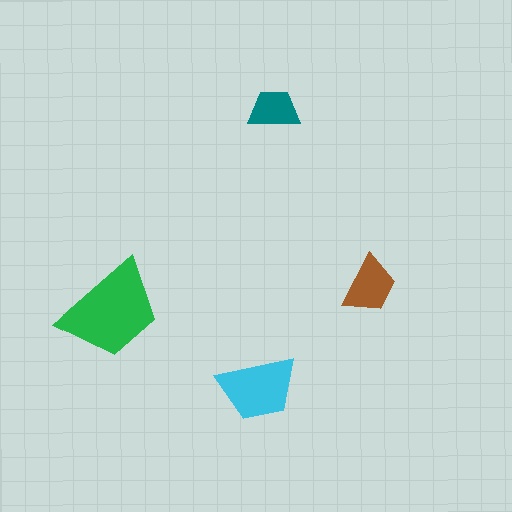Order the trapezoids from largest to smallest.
the green one, the cyan one, the brown one, the teal one.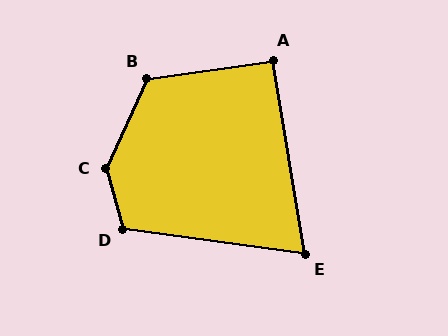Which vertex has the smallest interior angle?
E, at approximately 73 degrees.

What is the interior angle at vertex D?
Approximately 114 degrees (obtuse).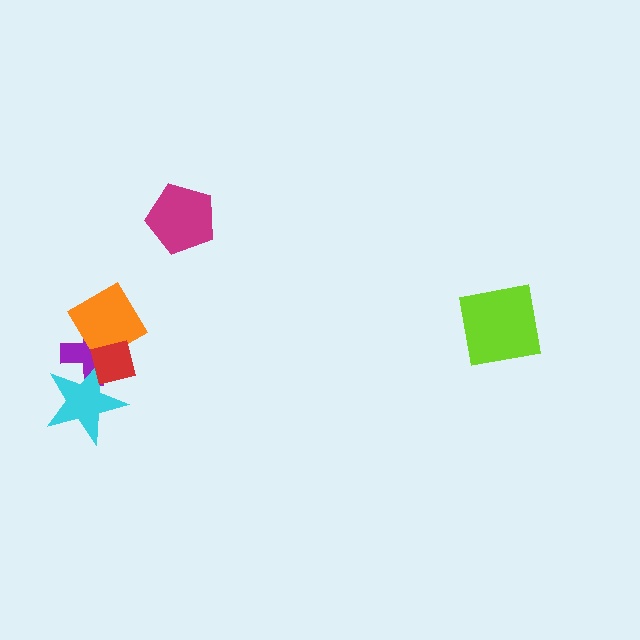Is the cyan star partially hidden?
Yes, it is partially covered by another shape.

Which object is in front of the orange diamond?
The red square is in front of the orange diamond.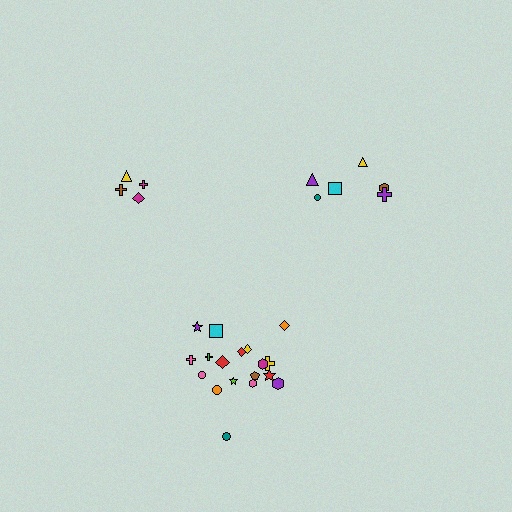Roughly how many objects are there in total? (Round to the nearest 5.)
Roughly 30 objects in total.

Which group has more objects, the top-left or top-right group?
The top-right group.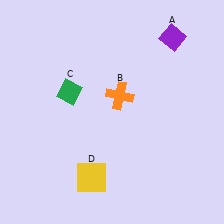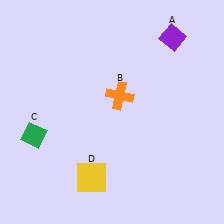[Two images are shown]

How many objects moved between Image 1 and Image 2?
1 object moved between the two images.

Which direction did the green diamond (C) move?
The green diamond (C) moved down.